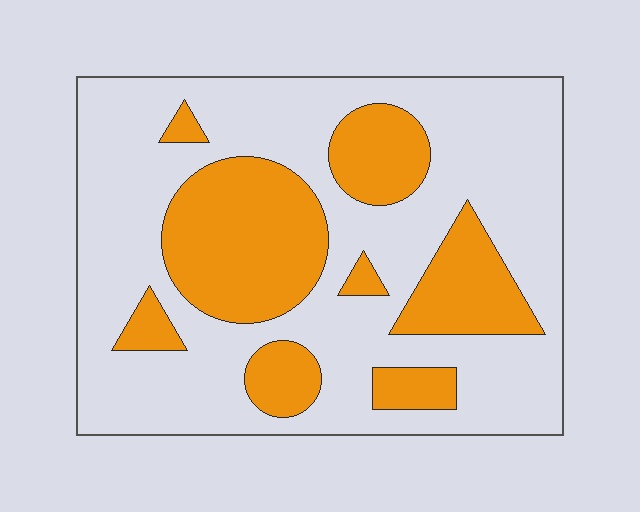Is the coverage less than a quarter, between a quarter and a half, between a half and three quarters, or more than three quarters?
Between a quarter and a half.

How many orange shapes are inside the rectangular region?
8.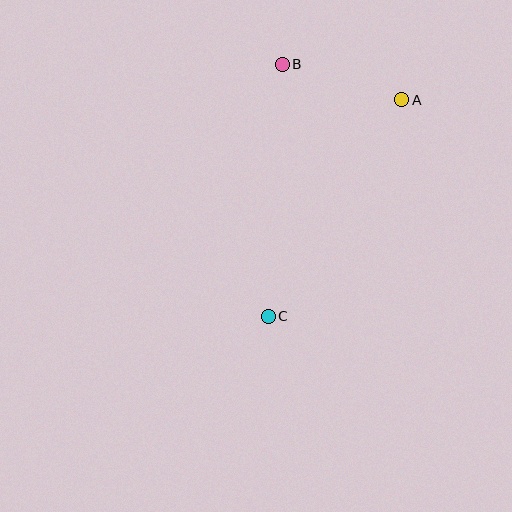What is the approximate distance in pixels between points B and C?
The distance between B and C is approximately 252 pixels.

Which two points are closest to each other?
Points A and B are closest to each other.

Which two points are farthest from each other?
Points A and C are farthest from each other.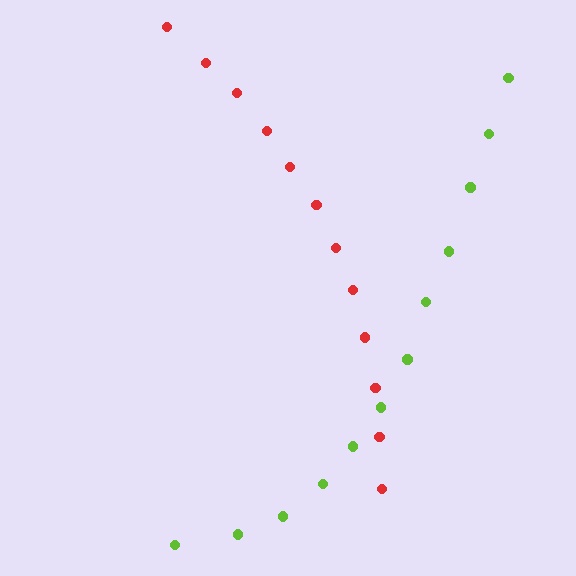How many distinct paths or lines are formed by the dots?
There are 2 distinct paths.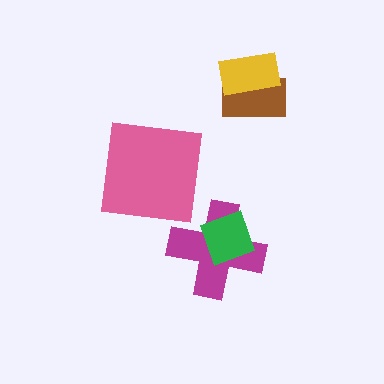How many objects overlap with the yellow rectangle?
1 object overlaps with the yellow rectangle.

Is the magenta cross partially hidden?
Yes, it is partially covered by another shape.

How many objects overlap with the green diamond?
1 object overlaps with the green diamond.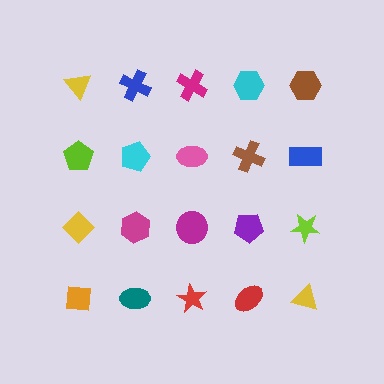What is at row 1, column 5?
A brown hexagon.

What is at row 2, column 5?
A blue rectangle.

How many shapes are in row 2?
5 shapes.